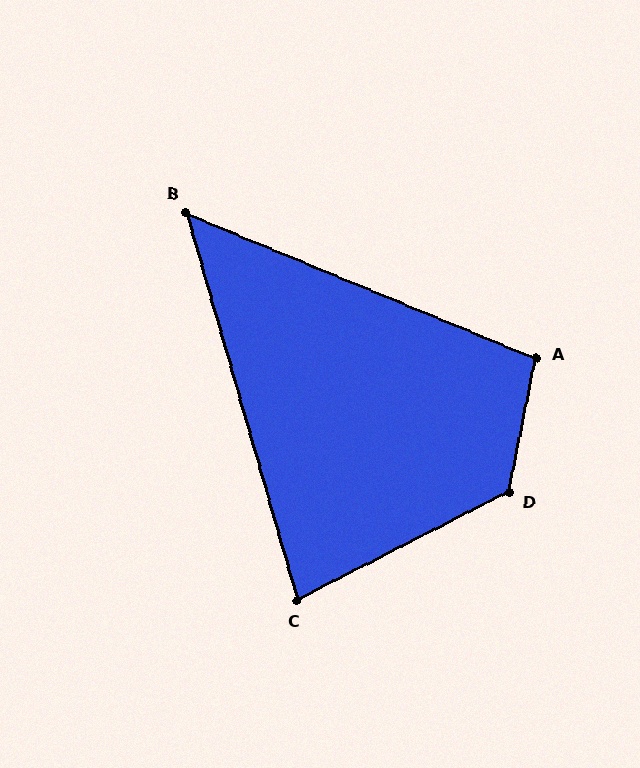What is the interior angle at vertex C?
Approximately 79 degrees (acute).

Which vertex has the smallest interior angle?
B, at approximately 52 degrees.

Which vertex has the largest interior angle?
D, at approximately 128 degrees.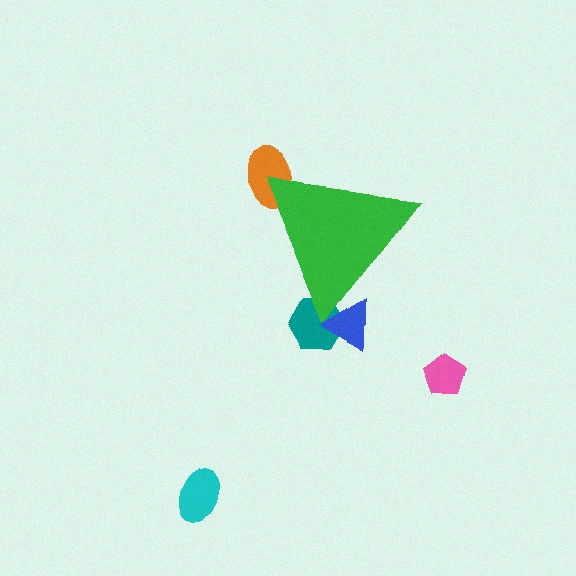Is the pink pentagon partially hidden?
No, the pink pentagon is fully visible.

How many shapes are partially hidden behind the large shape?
3 shapes are partially hidden.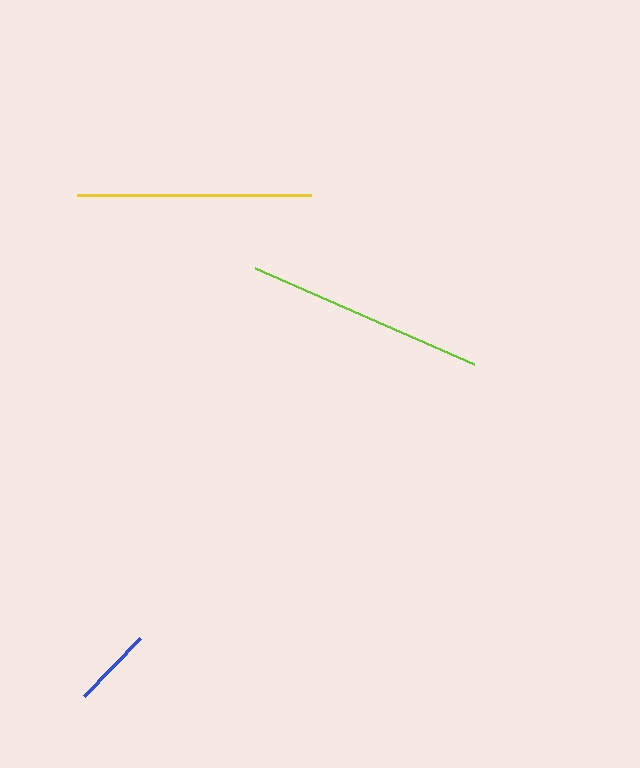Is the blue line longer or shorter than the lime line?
The lime line is longer than the blue line.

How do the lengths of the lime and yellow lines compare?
The lime and yellow lines are approximately the same length.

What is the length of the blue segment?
The blue segment is approximately 80 pixels long.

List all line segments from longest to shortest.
From longest to shortest: lime, yellow, blue.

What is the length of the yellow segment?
The yellow segment is approximately 234 pixels long.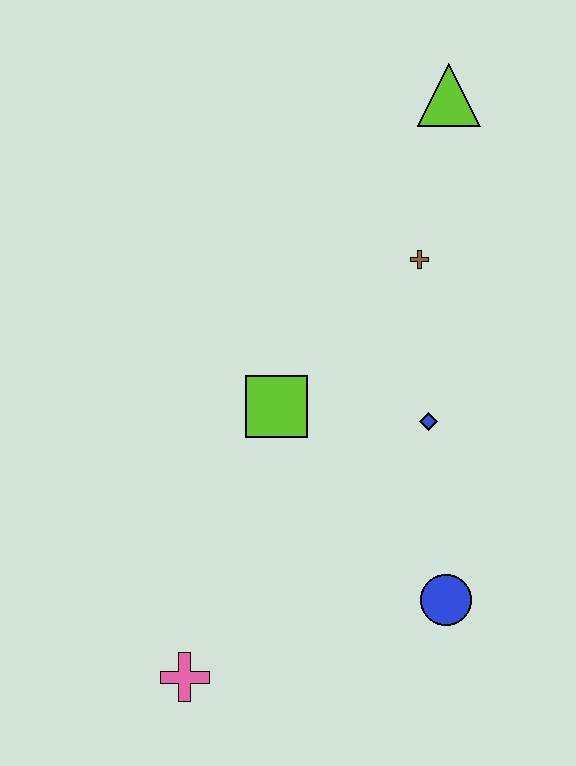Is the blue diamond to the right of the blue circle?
No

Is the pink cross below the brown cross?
Yes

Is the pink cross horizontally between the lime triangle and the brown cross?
No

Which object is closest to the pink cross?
The blue circle is closest to the pink cross.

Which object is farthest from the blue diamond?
The pink cross is farthest from the blue diamond.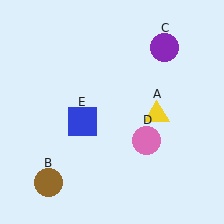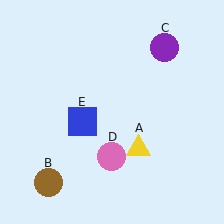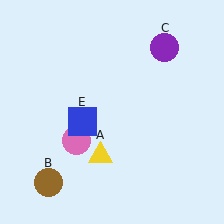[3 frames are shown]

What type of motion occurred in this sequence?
The yellow triangle (object A), pink circle (object D) rotated clockwise around the center of the scene.